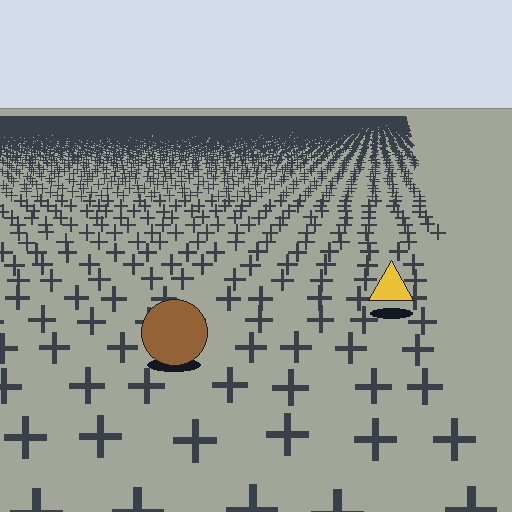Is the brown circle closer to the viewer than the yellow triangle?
Yes. The brown circle is closer — you can tell from the texture gradient: the ground texture is coarser near it.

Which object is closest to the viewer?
The brown circle is closest. The texture marks near it are larger and more spread out.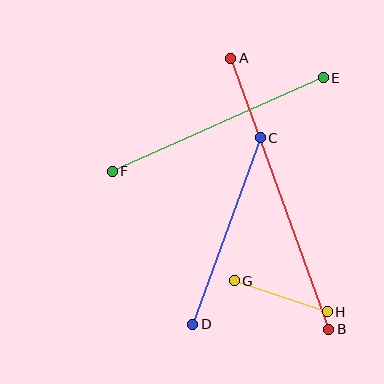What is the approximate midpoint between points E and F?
The midpoint is at approximately (218, 124) pixels.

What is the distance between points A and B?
The distance is approximately 288 pixels.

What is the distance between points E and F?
The distance is approximately 231 pixels.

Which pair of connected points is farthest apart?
Points A and B are farthest apart.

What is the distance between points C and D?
The distance is approximately 198 pixels.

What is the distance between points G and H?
The distance is approximately 98 pixels.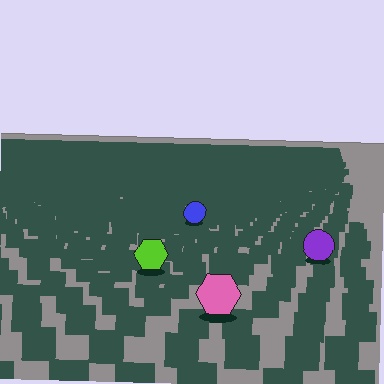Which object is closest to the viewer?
The pink hexagon is closest. The texture marks near it are larger and more spread out.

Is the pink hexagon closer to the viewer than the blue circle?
Yes. The pink hexagon is closer — you can tell from the texture gradient: the ground texture is coarser near it.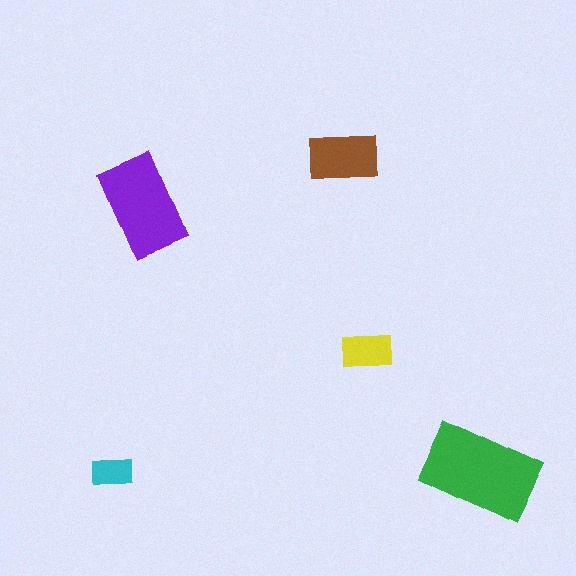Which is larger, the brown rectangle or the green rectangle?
The green one.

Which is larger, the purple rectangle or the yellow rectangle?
The purple one.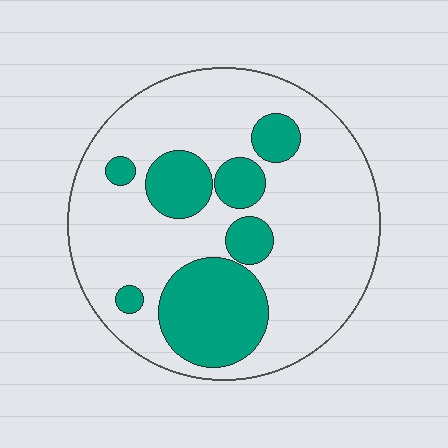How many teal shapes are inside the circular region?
7.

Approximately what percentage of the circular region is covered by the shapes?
Approximately 25%.